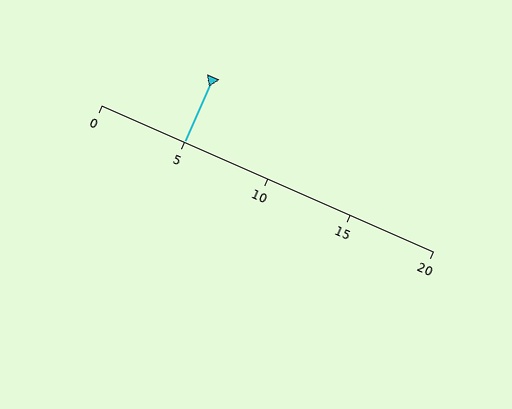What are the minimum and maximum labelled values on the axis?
The axis runs from 0 to 20.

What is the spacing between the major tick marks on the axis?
The major ticks are spaced 5 apart.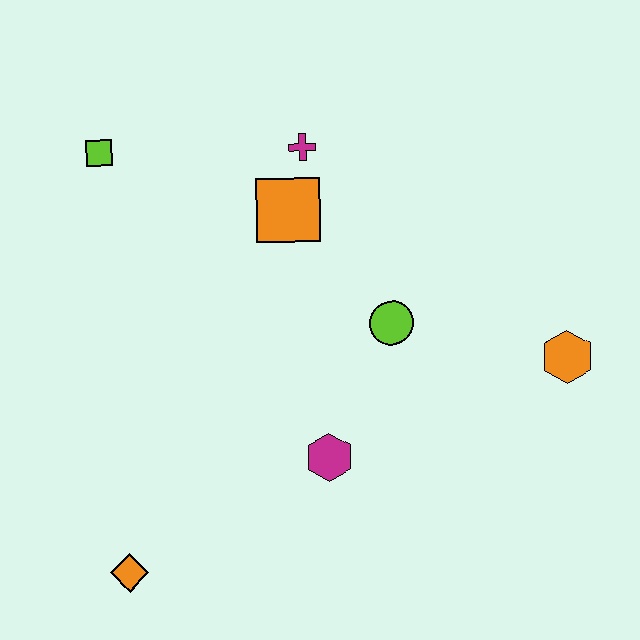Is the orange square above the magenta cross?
No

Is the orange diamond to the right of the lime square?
Yes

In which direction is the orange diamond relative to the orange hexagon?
The orange diamond is to the left of the orange hexagon.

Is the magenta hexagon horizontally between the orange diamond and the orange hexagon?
Yes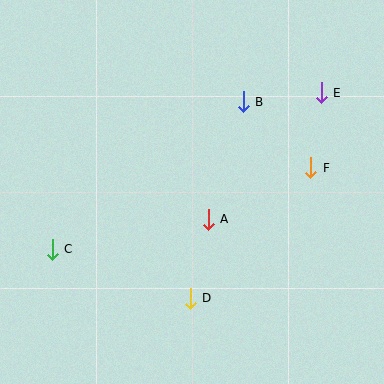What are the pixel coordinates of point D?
Point D is at (190, 298).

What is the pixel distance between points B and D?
The distance between B and D is 204 pixels.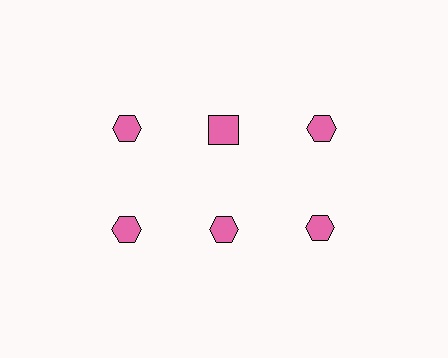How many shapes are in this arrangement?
There are 6 shapes arranged in a grid pattern.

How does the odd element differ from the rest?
It has a different shape: square instead of hexagon.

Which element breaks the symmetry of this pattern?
The pink square in the top row, second from left column breaks the symmetry. All other shapes are pink hexagons.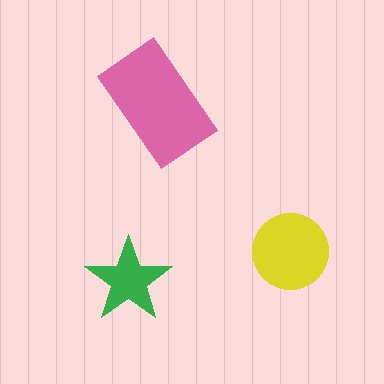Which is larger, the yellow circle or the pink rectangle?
The pink rectangle.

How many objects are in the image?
There are 3 objects in the image.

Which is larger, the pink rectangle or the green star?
The pink rectangle.